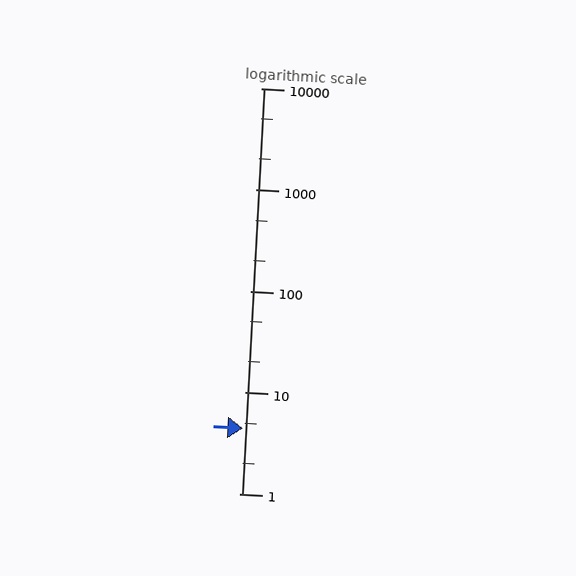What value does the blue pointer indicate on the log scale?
The pointer indicates approximately 4.4.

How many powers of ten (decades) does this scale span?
The scale spans 4 decades, from 1 to 10000.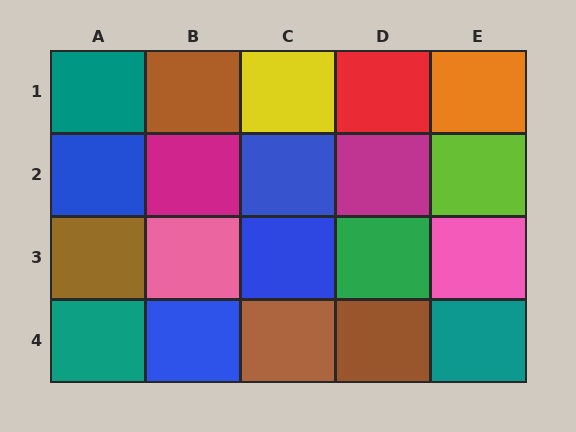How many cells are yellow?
1 cell is yellow.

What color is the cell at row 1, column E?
Orange.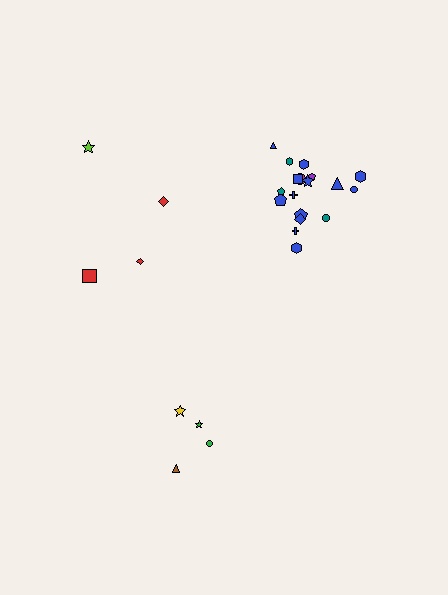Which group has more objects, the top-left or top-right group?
The top-right group.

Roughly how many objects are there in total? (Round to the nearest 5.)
Roughly 25 objects in total.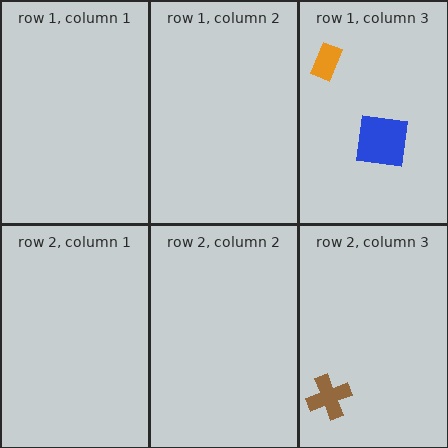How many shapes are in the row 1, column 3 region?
2.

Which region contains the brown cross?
The row 2, column 3 region.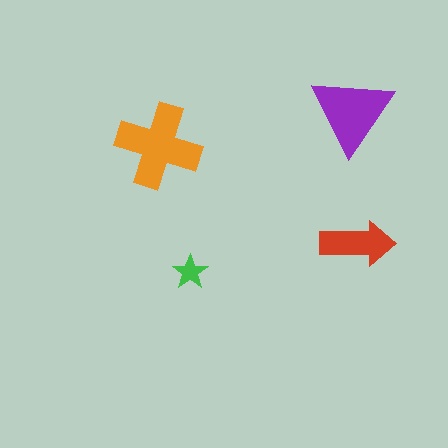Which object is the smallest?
The green star.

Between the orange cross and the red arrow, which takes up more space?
The orange cross.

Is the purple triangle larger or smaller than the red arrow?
Larger.